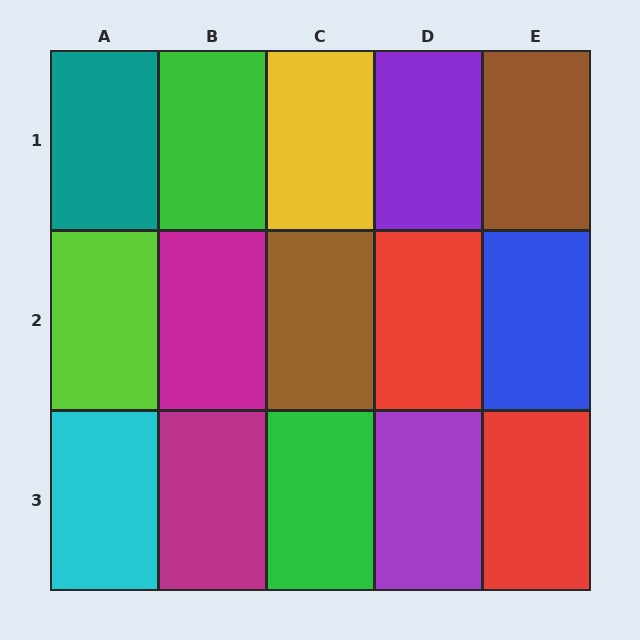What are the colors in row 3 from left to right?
Cyan, magenta, green, purple, red.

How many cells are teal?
1 cell is teal.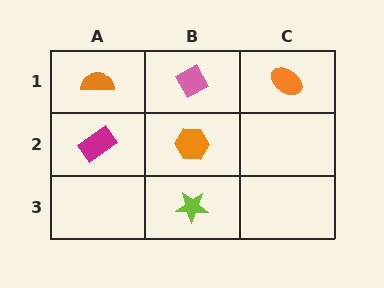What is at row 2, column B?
An orange hexagon.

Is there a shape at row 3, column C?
No, that cell is empty.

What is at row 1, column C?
An orange ellipse.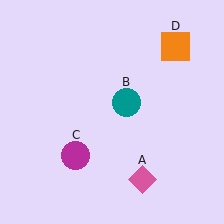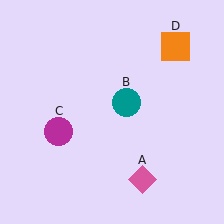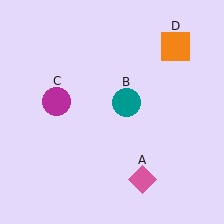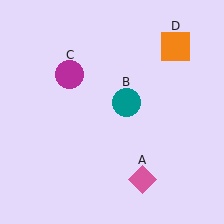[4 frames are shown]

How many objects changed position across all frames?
1 object changed position: magenta circle (object C).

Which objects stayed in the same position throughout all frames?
Pink diamond (object A) and teal circle (object B) and orange square (object D) remained stationary.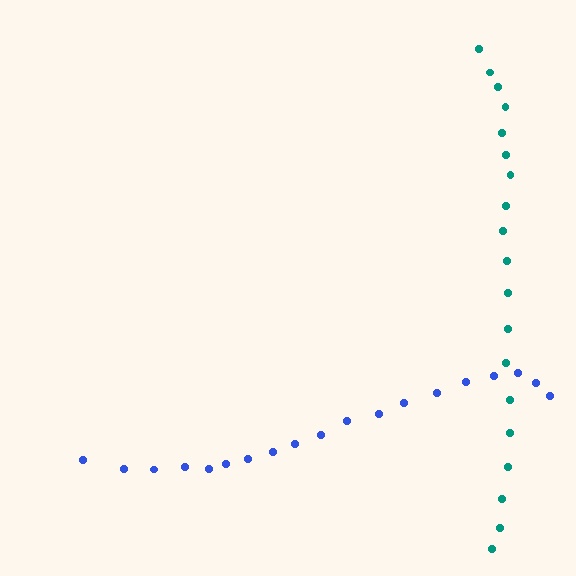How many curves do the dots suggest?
There are 2 distinct paths.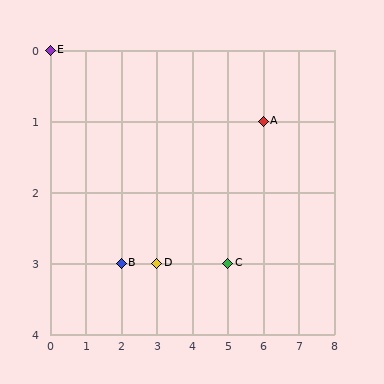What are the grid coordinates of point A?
Point A is at grid coordinates (6, 1).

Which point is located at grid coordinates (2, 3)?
Point B is at (2, 3).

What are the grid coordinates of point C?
Point C is at grid coordinates (5, 3).